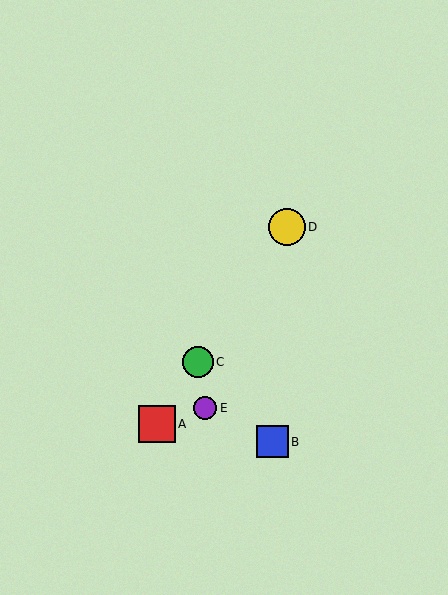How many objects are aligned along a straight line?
3 objects (A, C, D) are aligned along a straight line.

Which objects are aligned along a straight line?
Objects A, C, D are aligned along a straight line.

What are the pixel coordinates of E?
Object E is at (205, 408).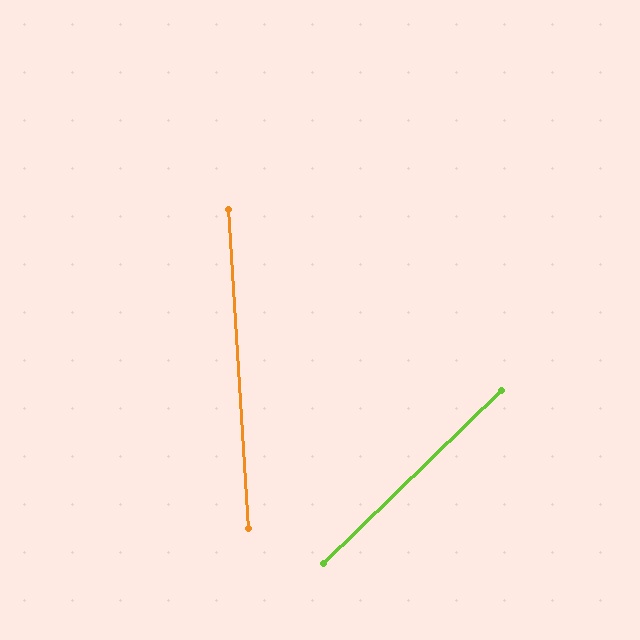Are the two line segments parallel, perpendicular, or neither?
Neither parallel nor perpendicular — they differ by about 50°.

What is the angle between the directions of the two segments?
Approximately 50 degrees.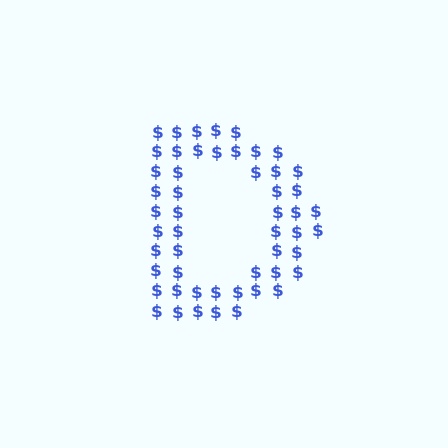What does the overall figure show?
The overall figure shows the letter D.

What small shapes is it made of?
It is made of small dollar signs.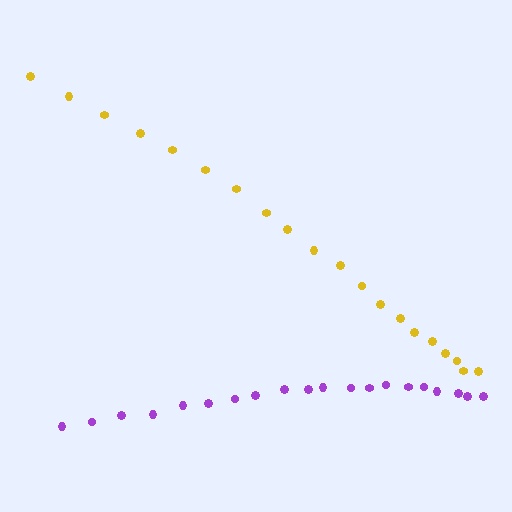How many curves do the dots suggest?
There are 2 distinct paths.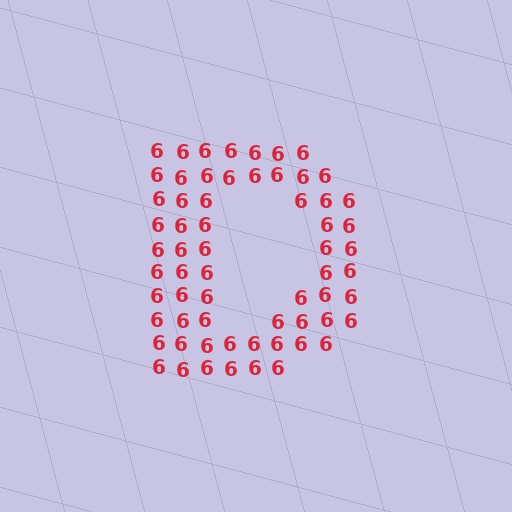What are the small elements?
The small elements are digit 6's.